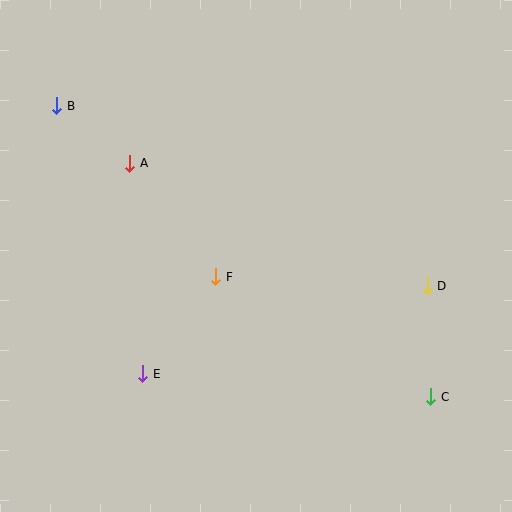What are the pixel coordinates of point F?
Point F is at (216, 277).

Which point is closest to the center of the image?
Point F at (216, 277) is closest to the center.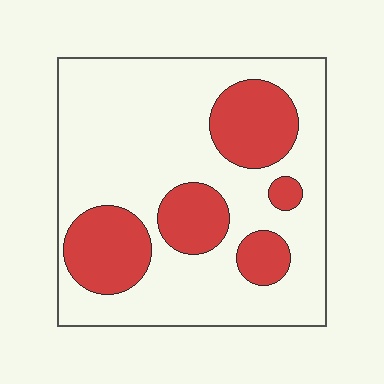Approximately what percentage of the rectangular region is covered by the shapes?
Approximately 30%.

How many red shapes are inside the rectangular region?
5.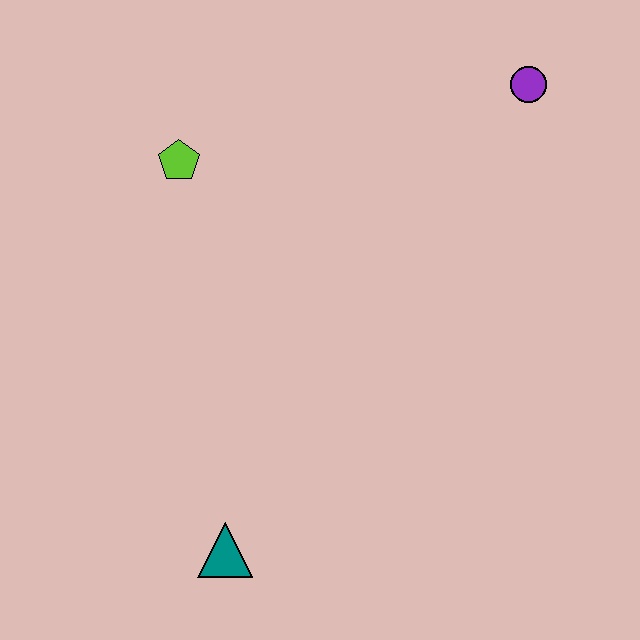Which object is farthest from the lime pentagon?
The teal triangle is farthest from the lime pentagon.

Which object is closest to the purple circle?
The lime pentagon is closest to the purple circle.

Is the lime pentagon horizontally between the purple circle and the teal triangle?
No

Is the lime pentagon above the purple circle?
No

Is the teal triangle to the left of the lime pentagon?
No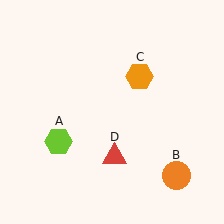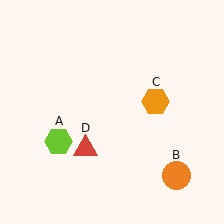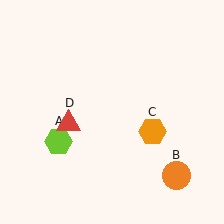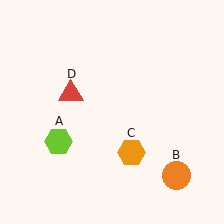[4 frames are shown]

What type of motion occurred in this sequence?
The orange hexagon (object C), red triangle (object D) rotated clockwise around the center of the scene.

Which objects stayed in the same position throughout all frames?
Lime hexagon (object A) and orange circle (object B) remained stationary.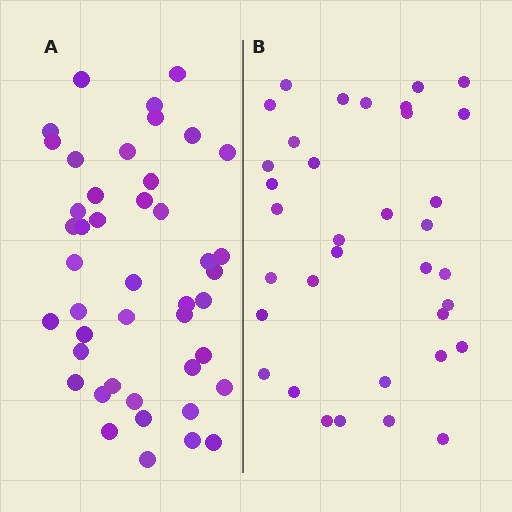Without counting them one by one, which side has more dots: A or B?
Region A (the left region) has more dots.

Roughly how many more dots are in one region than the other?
Region A has roughly 8 or so more dots than region B.